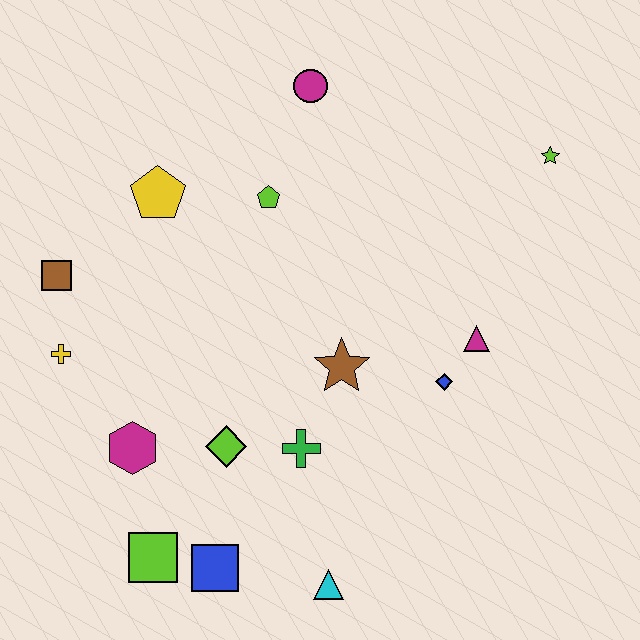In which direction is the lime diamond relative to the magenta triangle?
The lime diamond is to the left of the magenta triangle.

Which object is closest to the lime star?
The magenta triangle is closest to the lime star.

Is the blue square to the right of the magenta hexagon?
Yes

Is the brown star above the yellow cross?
No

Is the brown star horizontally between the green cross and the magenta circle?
No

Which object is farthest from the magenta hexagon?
The lime star is farthest from the magenta hexagon.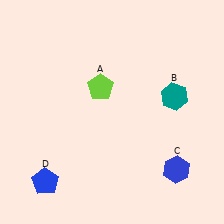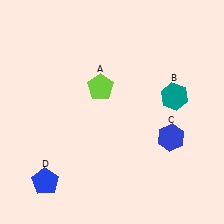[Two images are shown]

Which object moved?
The blue hexagon (C) moved up.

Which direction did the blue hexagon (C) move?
The blue hexagon (C) moved up.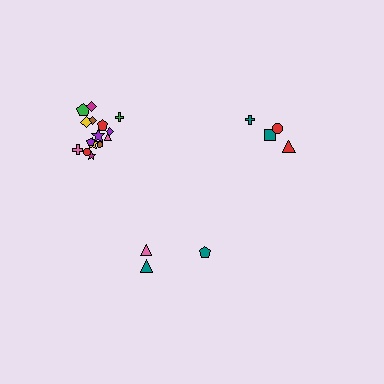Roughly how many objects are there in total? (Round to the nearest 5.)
Roughly 20 objects in total.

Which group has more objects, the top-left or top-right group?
The top-left group.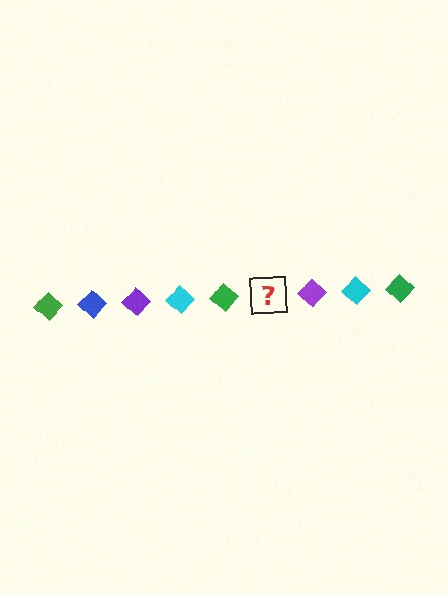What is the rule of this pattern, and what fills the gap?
The rule is that the pattern cycles through green, blue, purple, cyan diamonds. The gap should be filled with a blue diamond.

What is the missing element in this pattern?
The missing element is a blue diamond.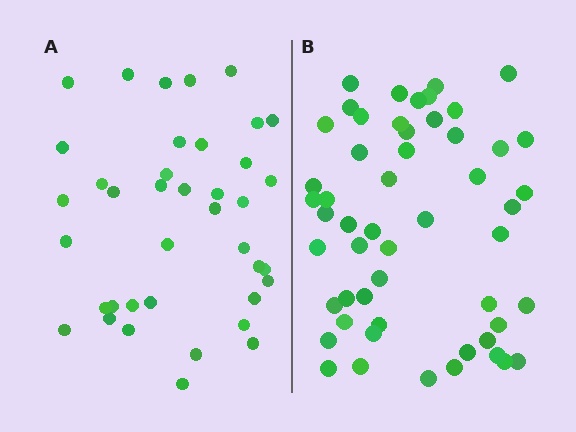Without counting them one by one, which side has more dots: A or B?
Region B (the right region) has more dots.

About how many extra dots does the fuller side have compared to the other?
Region B has approximately 15 more dots than region A.